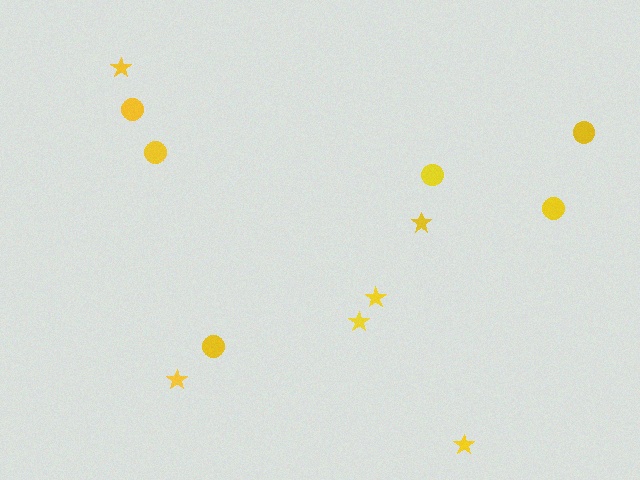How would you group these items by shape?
There are 2 groups: one group of circles (6) and one group of stars (6).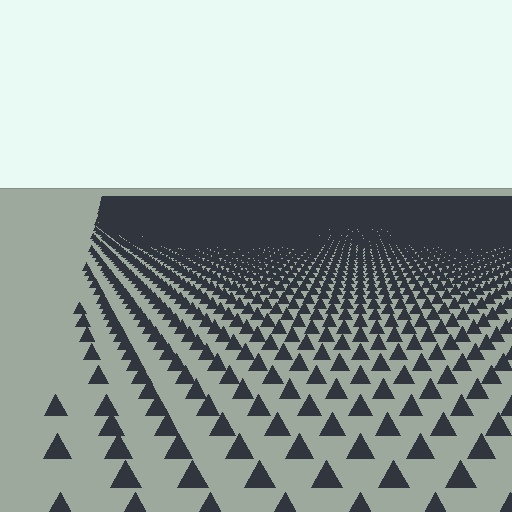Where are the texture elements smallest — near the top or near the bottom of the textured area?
Near the top.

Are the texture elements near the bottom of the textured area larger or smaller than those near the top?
Larger. Near the bottom, elements are closer to the viewer and appear at a bigger on-screen size.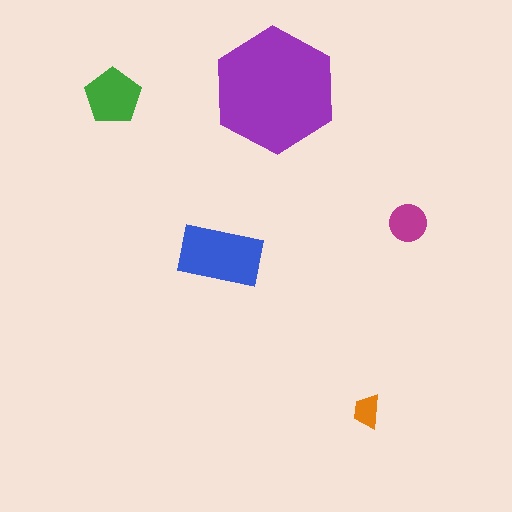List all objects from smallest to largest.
The orange trapezoid, the magenta circle, the green pentagon, the blue rectangle, the purple hexagon.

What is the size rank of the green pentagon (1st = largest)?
3rd.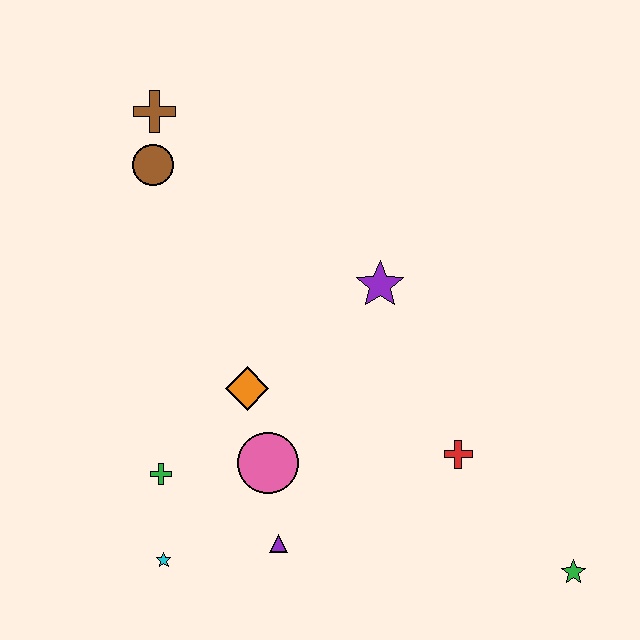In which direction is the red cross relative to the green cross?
The red cross is to the right of the green cross.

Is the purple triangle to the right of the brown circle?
Yes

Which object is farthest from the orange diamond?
The green star is farthest from the orange diamond.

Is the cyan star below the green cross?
Yes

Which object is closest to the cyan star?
The green cross is closest to the cyan star.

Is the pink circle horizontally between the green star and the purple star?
No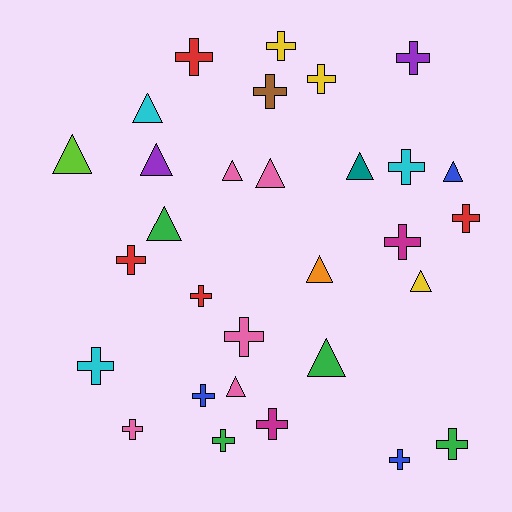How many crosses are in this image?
There are 18 crosses.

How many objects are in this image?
There are 30 objects.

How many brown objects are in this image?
There is 1 brown object.